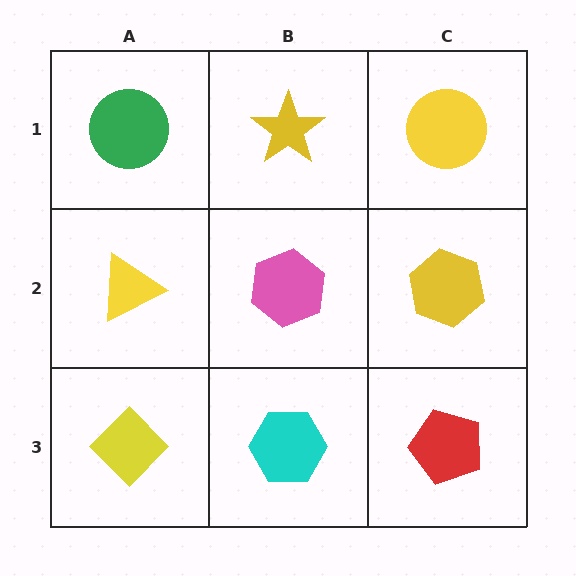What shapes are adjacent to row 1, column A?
A yellow triangle (row 2, column A), a yellow star (row 1, column B).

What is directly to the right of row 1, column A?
A yellow star.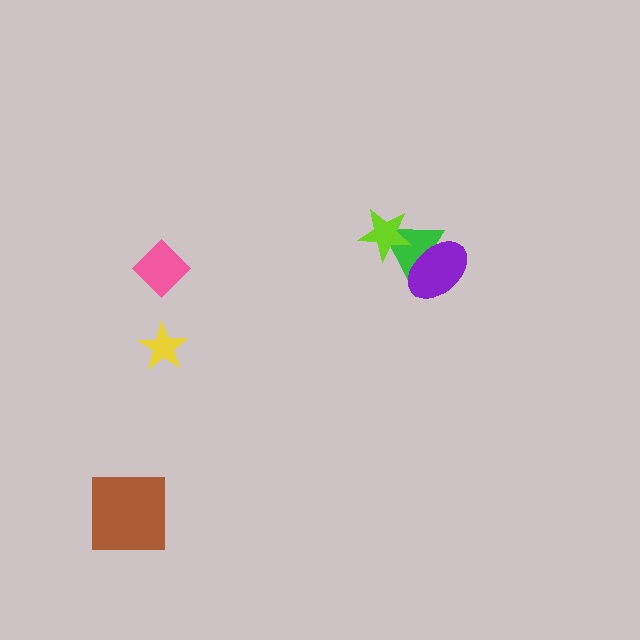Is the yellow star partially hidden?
No, no other shape covers it.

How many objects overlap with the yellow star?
0 objects overlap with the yellow star.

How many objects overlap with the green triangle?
2 objects overlap with the green triangle.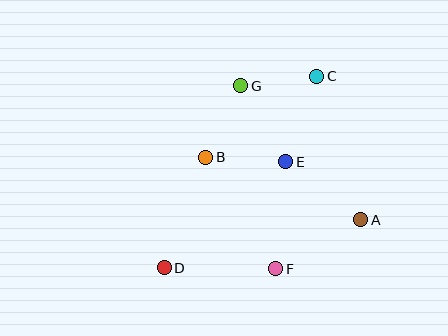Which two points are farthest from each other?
Points C and D are farthest from each other.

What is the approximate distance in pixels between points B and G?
The distance between B and G is approximately 80 pixels.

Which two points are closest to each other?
Points C and G are closest to each other.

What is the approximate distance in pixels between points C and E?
The distance between C and E is approximately 91 pixels.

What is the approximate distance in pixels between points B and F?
The distance between B and F is approximately 131 pixels.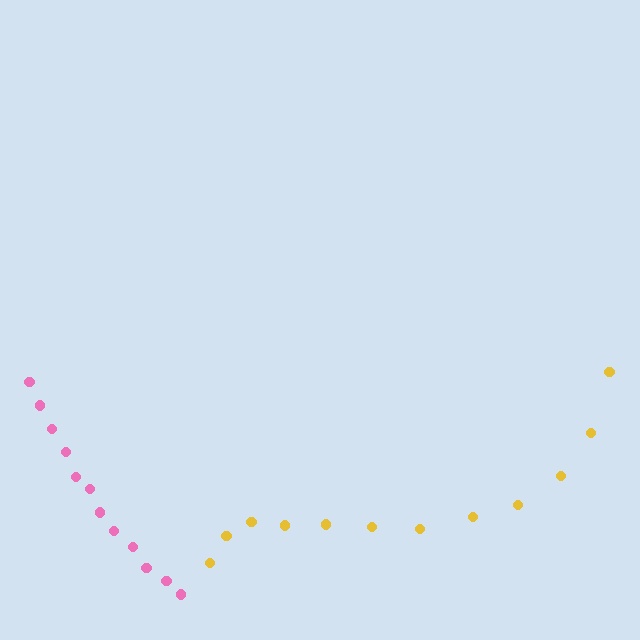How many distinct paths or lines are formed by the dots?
There are 2 distinct paths.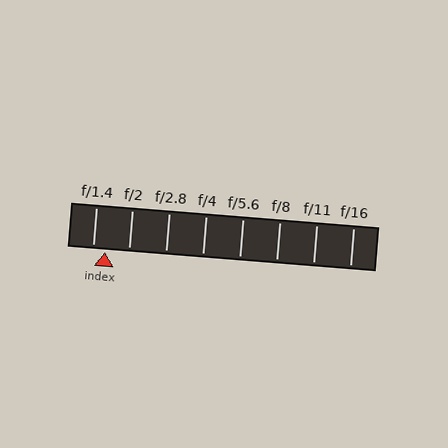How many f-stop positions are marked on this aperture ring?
There are 8 f-stop positions marked.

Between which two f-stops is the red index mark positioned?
The index mark is between f/1.4 and f/2.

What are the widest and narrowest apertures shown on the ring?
The widest aperture shown is f/1.4 and the narrowest is f/16.